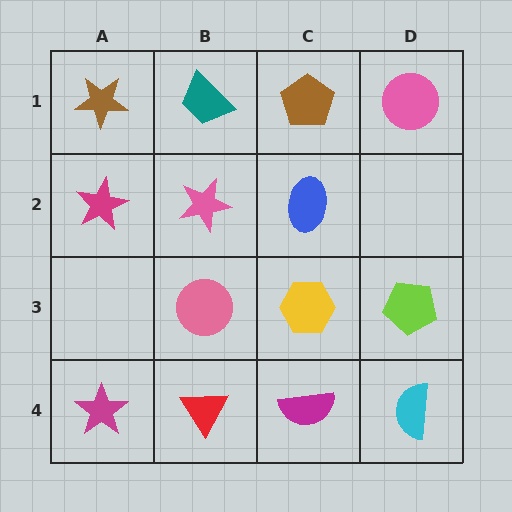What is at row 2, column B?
A pink star.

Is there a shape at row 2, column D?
No, that cell is empty.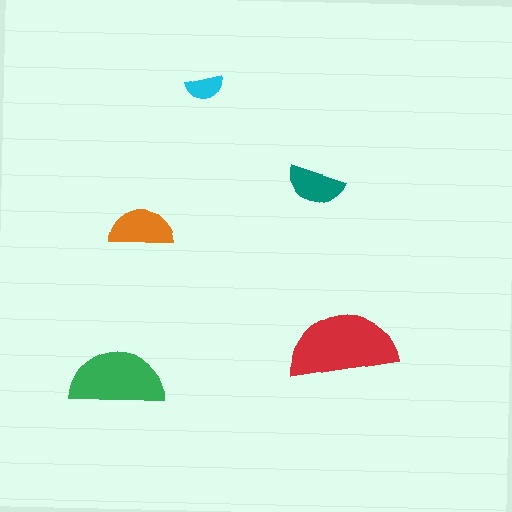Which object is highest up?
The cyan semicircle is topmost.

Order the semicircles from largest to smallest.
the red one, the green one, the orange one, the teal one, the cyan one.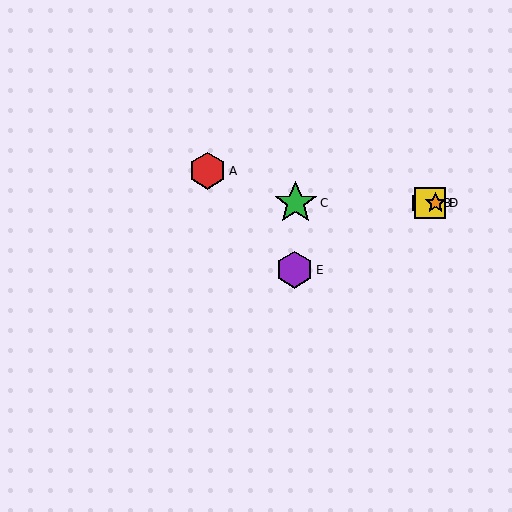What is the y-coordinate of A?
Object A is at y≈171.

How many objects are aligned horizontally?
4 objects (B, C, D, F) are aligned horizontally.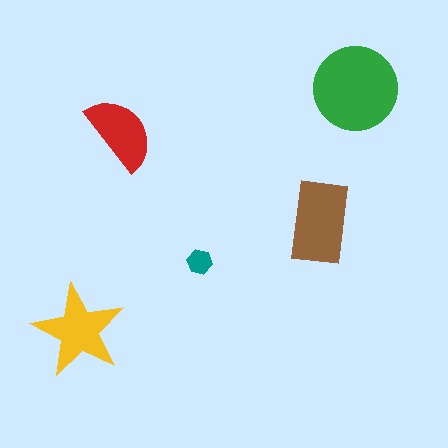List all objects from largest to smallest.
The green circle, the brown rectangle, the yellow star, the red semicircle, the teal hexagon.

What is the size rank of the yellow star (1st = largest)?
3rd.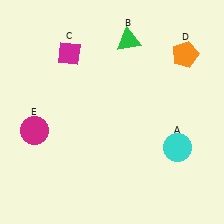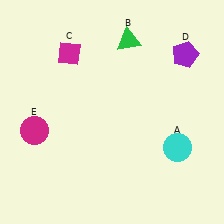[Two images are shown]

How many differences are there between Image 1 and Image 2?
There is 1 difference between the two images.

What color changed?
The pentagon (D) changed from orange in Image 1 to purple in Image 2.